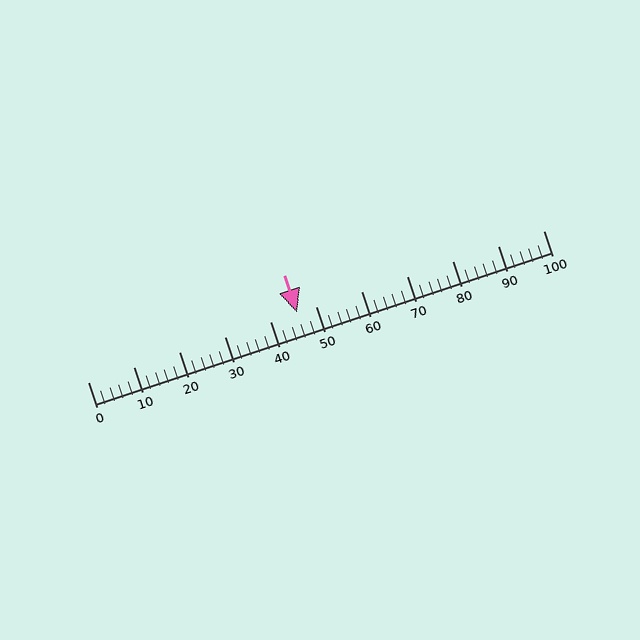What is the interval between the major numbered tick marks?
The major tick marks are spaced 10 units apart.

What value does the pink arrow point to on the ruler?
The pink arrow points to approximately 46.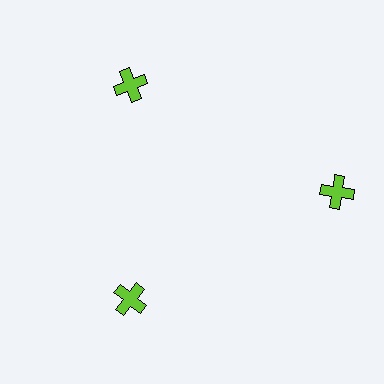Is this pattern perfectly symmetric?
No. The 3 lime crosses are arranged in a ring, but one element near the 3 o'clock position is pushed outward from the center, breaking the 3-fold rotational symmetry.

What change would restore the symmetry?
The symmetry would be restored by moving it inward, back onto the ring so that all 3 crosses sit at equal angles and equal distance from the center.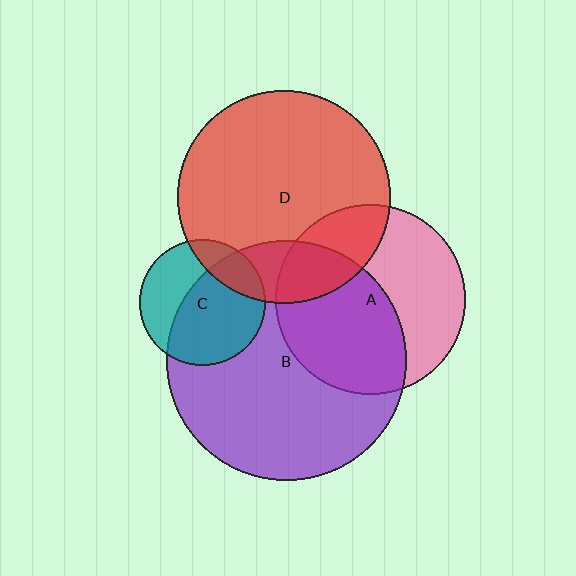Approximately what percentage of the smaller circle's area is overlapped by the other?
Approximately 20%.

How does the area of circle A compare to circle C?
Approximately 2.3 times.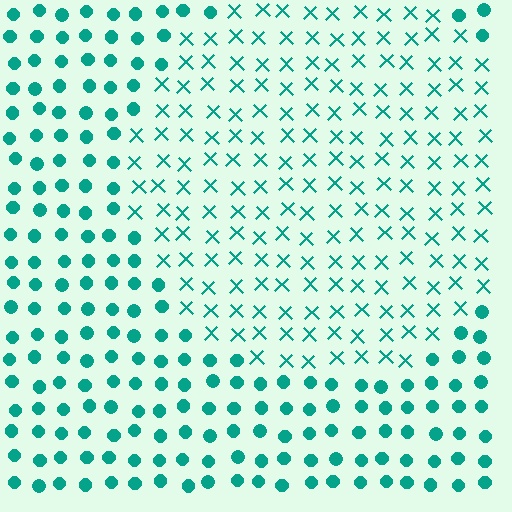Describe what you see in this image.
The image is filled with small teal elements arranged in a uniform grid. A circle-shaped region contains X marks, while the surrounding area contains circles. The boundary is defined purely by the change in element shape.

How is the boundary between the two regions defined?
The boundary is defined by a change in element shape: X marks inside vs. circles outside. All elements share the same color and spacing.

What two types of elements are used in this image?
The image uses X marks inside the circle region and circles outside it.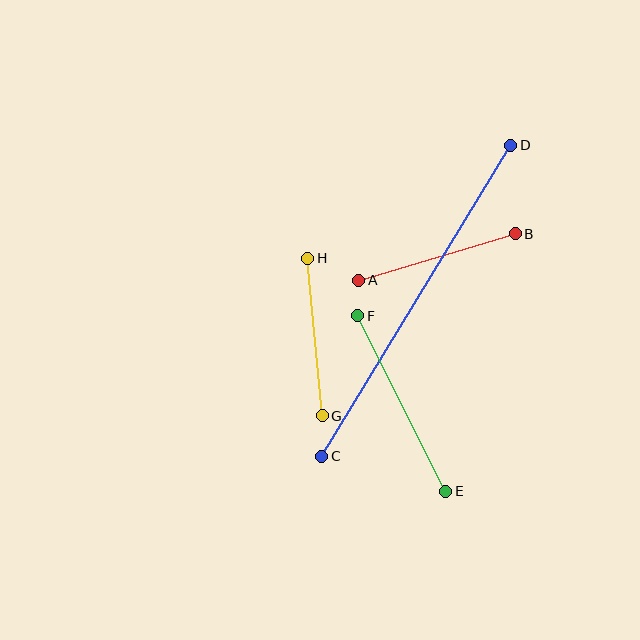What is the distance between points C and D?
The distance is approximately 364 pixels.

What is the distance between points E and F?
The distance is approximately 197 pixels.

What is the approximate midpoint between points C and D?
The midpoint is at approximately (416, 301) pixels.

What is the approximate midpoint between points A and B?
The midpoint is at approximately (437, 257) pixels.